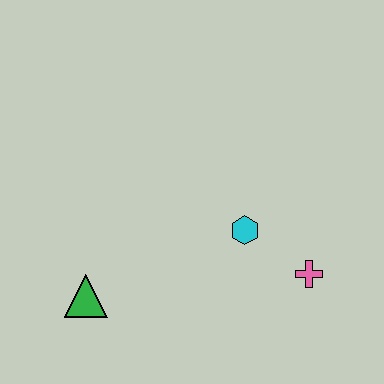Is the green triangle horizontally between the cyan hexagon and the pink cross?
No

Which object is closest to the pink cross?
The cyan hexagon is closest to the pink cross.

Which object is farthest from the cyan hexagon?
The green triangle is farthest from the cyan hexagon.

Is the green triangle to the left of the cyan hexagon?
Yes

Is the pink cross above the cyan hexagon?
No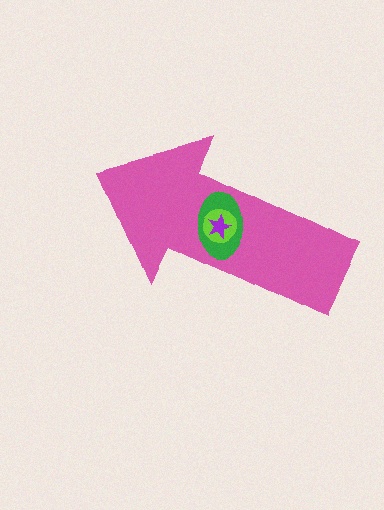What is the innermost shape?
The purple star.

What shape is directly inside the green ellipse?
The lime circle.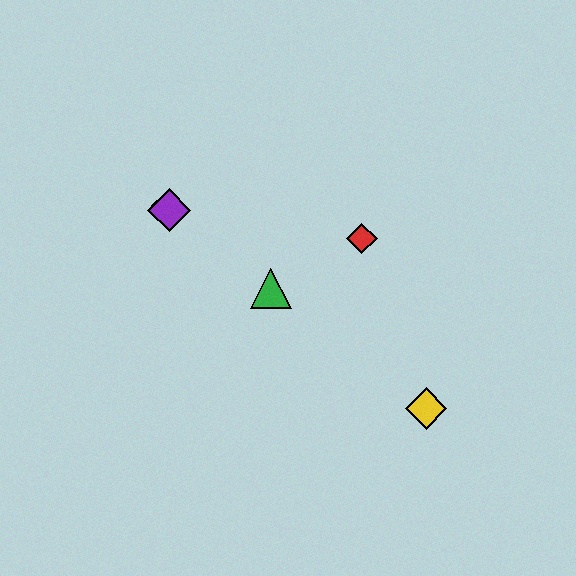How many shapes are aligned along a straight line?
4 shapes (the blue diamond, the green triangle, the yellow diamond, the purple diamond) are aligned along a straight line.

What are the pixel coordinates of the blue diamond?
The blue diamond is at (163, 206).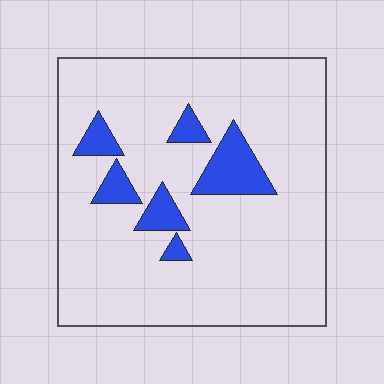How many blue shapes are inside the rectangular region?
6.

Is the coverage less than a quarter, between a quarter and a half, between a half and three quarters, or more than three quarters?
Less than a quarter.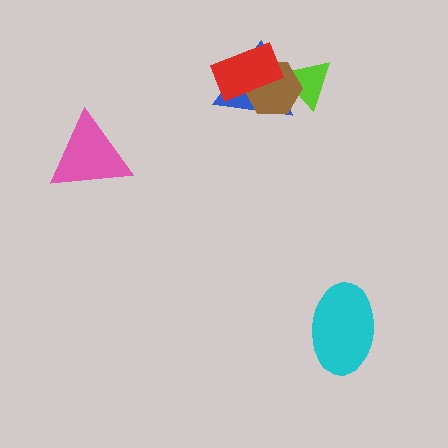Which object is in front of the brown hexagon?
The red rectangle is in front of the brown hexagon.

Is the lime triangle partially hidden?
Yes, it is partially covered by another shape.